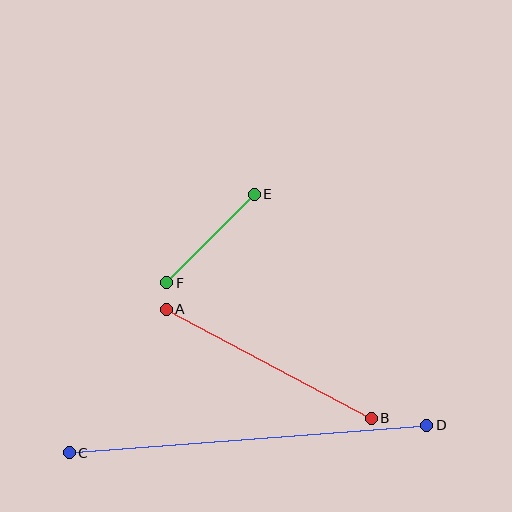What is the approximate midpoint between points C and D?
The midpoint is at approximately (248, 439) pixels.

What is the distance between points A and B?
The distance is approximately 232 pixels.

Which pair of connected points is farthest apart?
Points C and D are farthest apart.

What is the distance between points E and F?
The distance is approximately 124 pixels.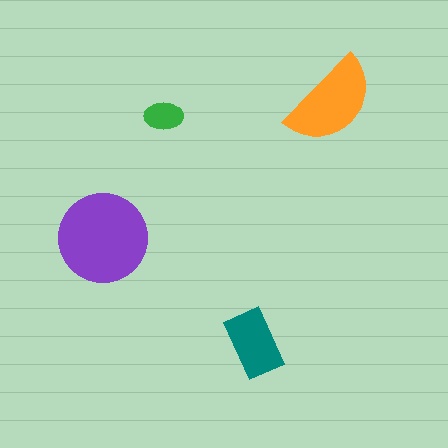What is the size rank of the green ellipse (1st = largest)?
4th.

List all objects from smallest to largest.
The green ellipse, the teal rectangle, the orange semicircle, the purple circle.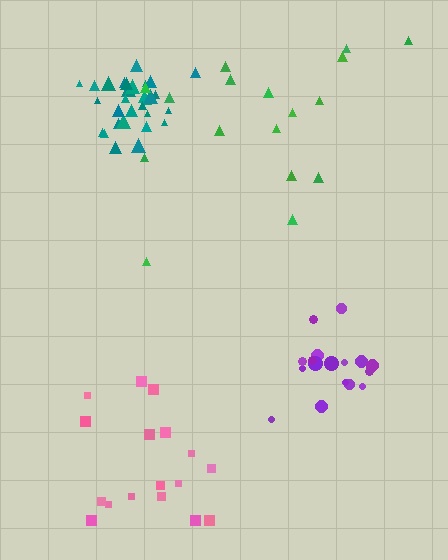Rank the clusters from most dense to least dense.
teal, purple, pink, green.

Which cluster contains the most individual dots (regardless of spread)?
Teal (31).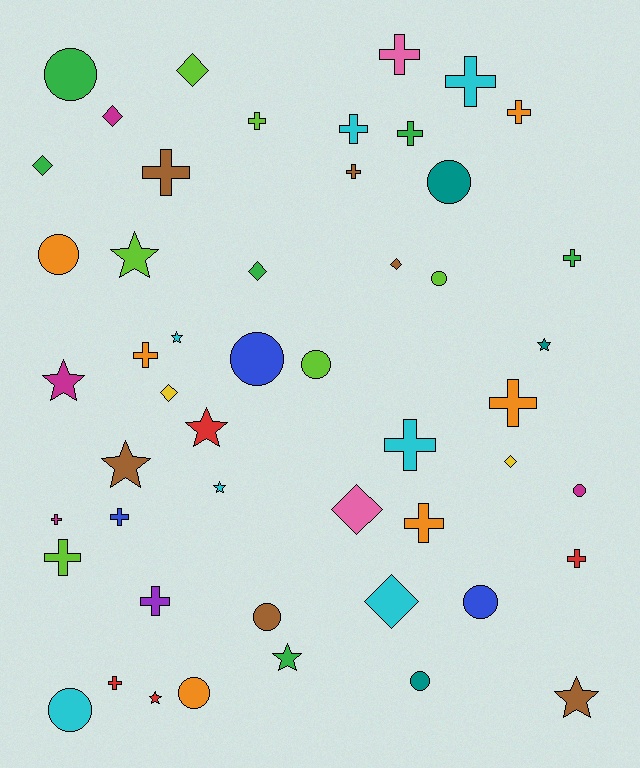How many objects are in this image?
There are 50 objects.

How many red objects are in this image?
There are 4 red objects.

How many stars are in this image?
There are 10 stars.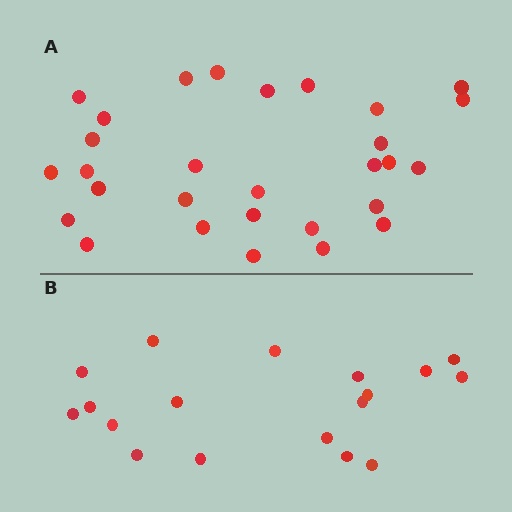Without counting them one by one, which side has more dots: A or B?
Region A (the top region) has more dots.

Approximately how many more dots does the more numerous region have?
Region A has roughly 12 or so more dots than region B.